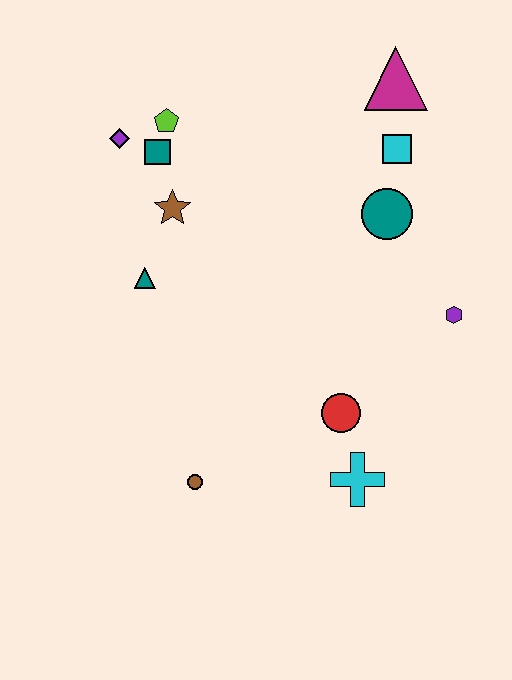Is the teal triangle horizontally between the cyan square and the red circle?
No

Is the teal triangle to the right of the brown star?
No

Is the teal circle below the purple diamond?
Yes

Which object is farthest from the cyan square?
The brown circle is farthest from the cyan square.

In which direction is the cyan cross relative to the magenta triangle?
The cyan cross is below the magenta triangle.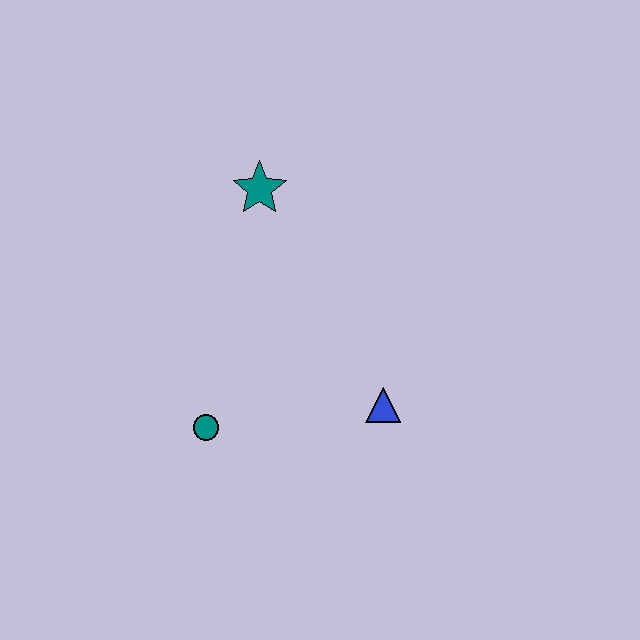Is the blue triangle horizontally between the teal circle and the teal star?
No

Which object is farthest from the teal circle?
The teal star is farthest from the teal circle.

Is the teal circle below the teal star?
Yes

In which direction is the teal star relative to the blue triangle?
The teal star is above the blue triangle.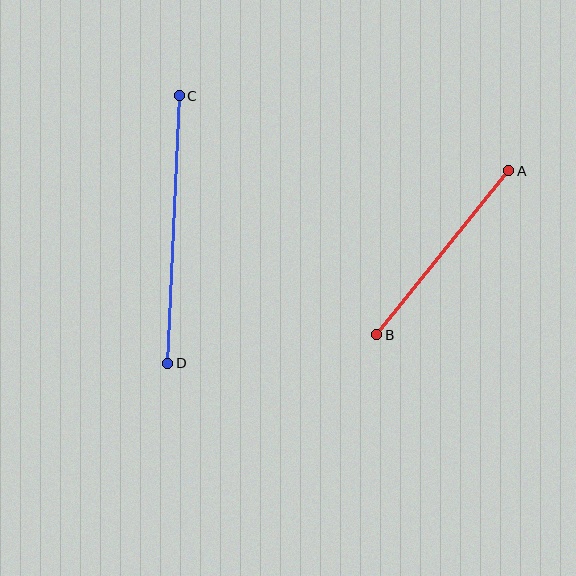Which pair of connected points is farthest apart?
Points C and D are farthest apart.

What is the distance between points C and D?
The distance is approximately 268 pixels.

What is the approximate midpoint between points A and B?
The midpoint is at approximately (443, 252) pixels.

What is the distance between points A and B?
The distance is approximately 210 pixels.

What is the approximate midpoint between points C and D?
The midpoint is at approximately (173, 230) pixels.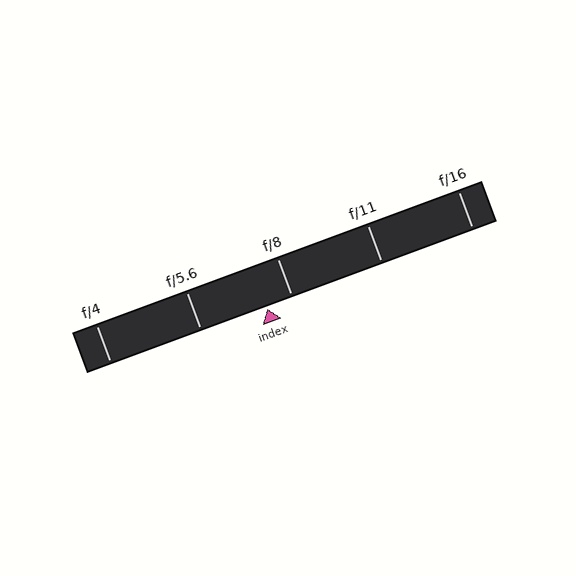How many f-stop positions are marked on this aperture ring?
There are 5 f-stop positions marked.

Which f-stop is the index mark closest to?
The index mark is closest to f/8.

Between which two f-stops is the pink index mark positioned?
The index mark is between f/5.6 and f/8.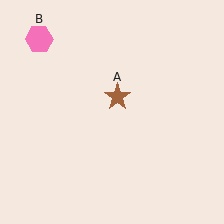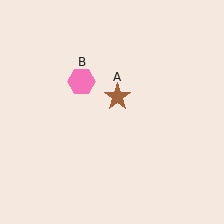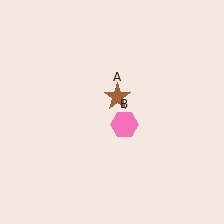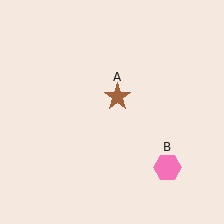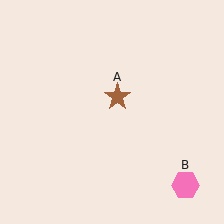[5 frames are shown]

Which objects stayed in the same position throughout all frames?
Brown star (object A) remained stationary.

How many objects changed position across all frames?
1 object changed position: pink hexagon (object B).